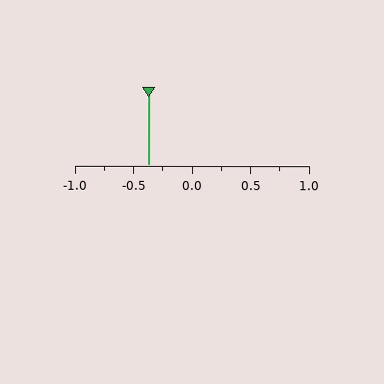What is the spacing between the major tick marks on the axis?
The major ticks are spaced 0.5 apart.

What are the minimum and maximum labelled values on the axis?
The axis runs from -1.0 to 1.0.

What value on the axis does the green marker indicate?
The marker indicates approximately -0.38.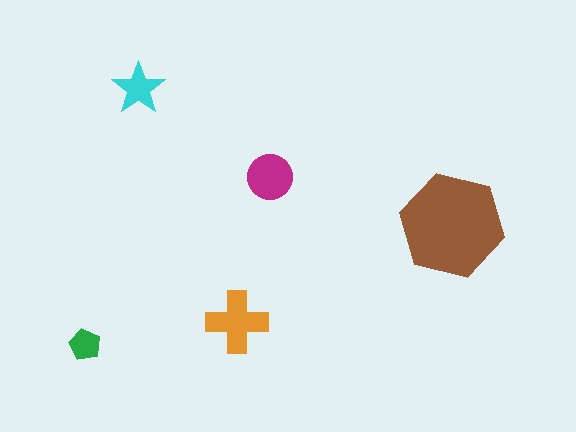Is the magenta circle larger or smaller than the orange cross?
Smaller.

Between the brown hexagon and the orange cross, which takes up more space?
The brown hexagon.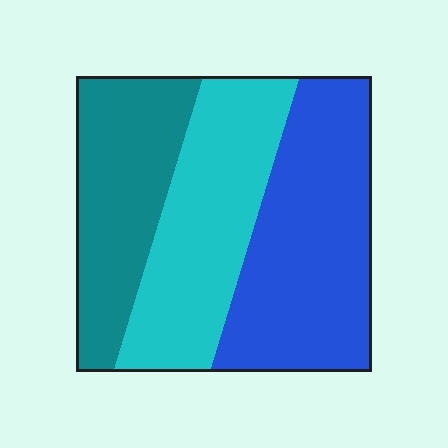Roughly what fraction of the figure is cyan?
Cyan takes up between a sixth and a third of the figure.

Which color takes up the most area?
Blue, at roughly 40%.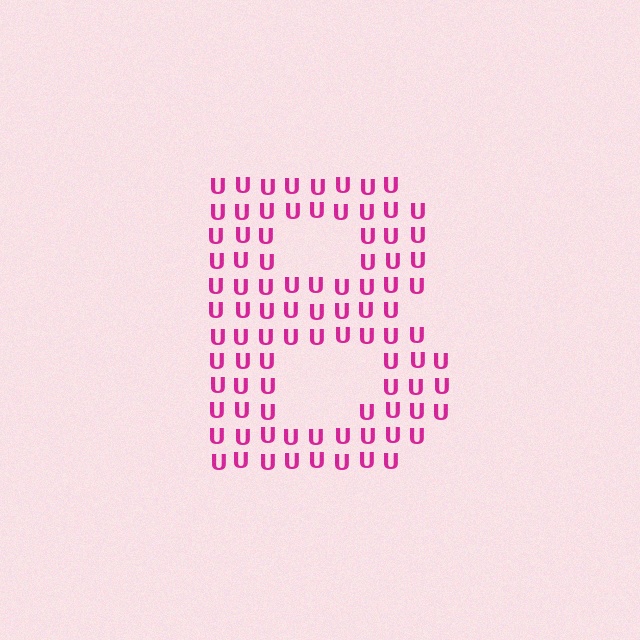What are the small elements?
The small elements are letter U's.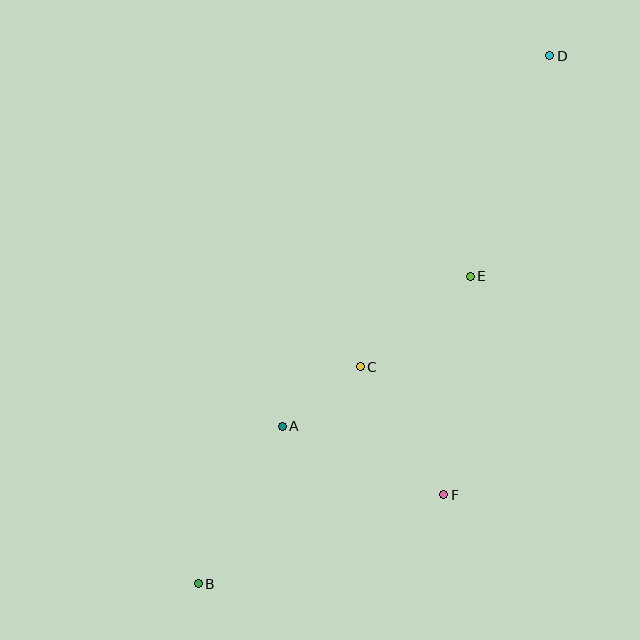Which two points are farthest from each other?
Points B and D are farthest from each other.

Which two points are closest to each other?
Points A and C are closest to each other.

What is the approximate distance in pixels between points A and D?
The distance between A and D is approximately 457 pixels.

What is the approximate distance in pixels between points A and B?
The distance between A and B is approximately 179 pixels.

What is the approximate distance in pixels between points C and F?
The distance between C and F is approximately 153 pixels.